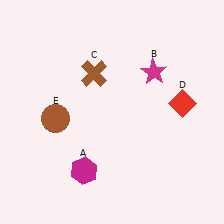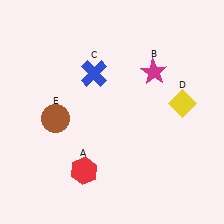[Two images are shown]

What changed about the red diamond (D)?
In Image 1, D is red. In Image 2, it changed to yellow.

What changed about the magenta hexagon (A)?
In Image 1, A is magenta. In Image 2, it changed to red.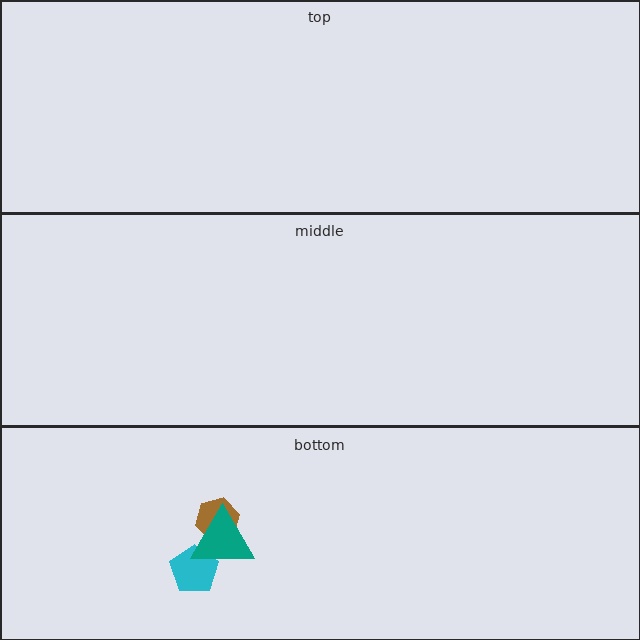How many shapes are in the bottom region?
3.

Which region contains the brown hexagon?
The bottom region.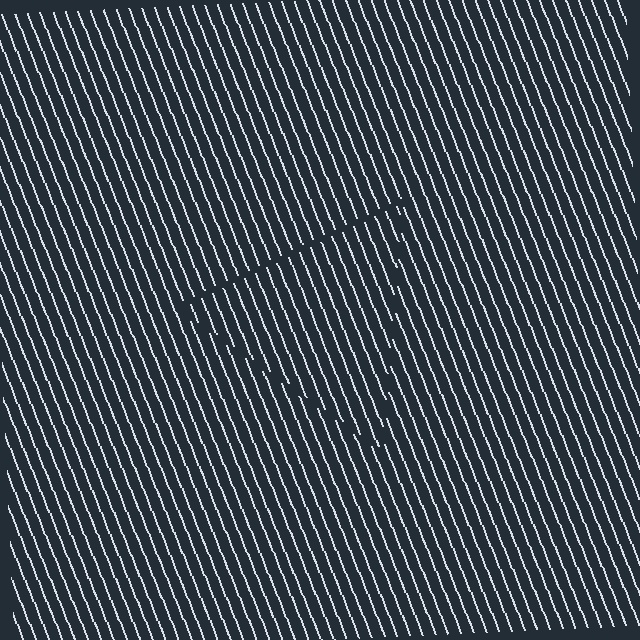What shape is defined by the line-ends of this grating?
An illusory triangle. The interior of the shape contains the same grating, shifted by half a period — the contour is defined by the phase discontinuity where line-ends from the inner and outer gratings abut.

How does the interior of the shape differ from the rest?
The interior of the shape contains the same grating, shifted by half a period — the contour is defined by the phase discontinuity where line-ends from the inner and outer gratings abut.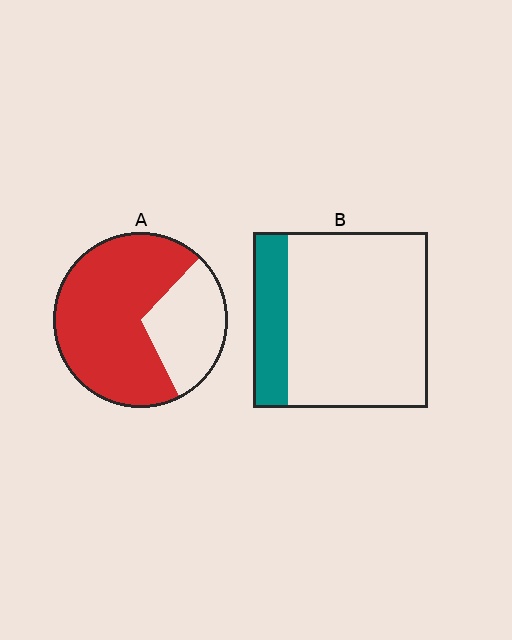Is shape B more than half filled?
No.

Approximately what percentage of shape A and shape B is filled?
A is approximately 70% and B is approximately 20%.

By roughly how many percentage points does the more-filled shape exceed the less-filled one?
By roughly 50 percentage points (A over B).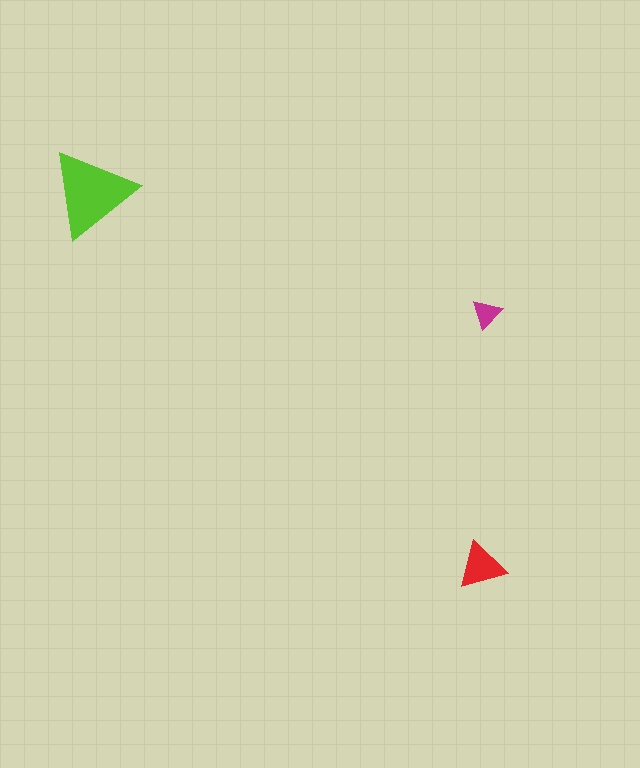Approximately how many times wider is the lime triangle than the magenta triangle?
About 3 times wider.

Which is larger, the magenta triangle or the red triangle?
The red one.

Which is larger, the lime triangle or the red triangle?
The lime one.